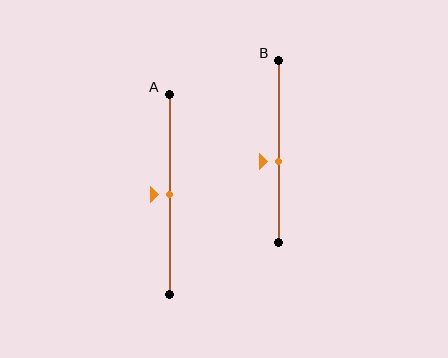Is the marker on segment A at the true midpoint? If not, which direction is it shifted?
Yes, the marker on segment A is at the true midpoint.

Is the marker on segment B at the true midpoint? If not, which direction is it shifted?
No, the marker on segment B is shifted downward by about 5% of the segment length.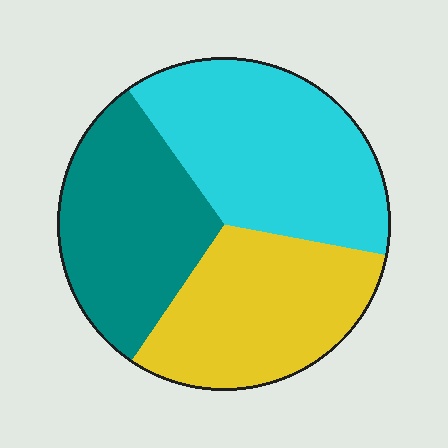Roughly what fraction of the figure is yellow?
Yellow takes up about one third (1/3) of the figure.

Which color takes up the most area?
Cyan, at roughly 40%.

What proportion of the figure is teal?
Teal covers 31% of the figure.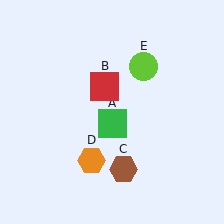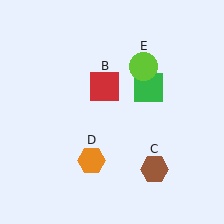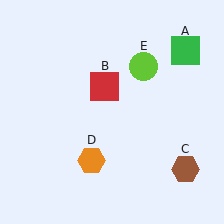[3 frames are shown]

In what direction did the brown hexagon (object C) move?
The brown hexagon (object C) moved right.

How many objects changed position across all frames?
2 objects changed position: green square (object A), brown hexagon (object C).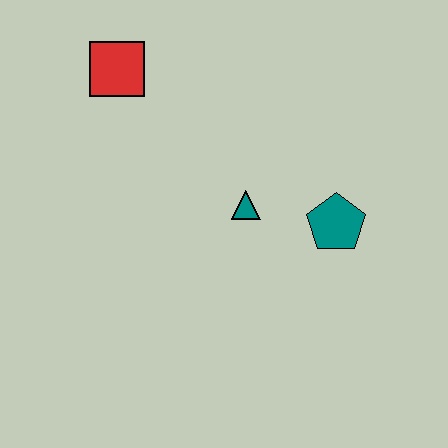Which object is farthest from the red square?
The teal pentagon is farthest from the red square.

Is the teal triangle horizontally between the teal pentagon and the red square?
Yes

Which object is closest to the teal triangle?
The teal pentagon is closest to the teal triangle.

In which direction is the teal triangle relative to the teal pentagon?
The teal triangle is to the left of the teal pentagon.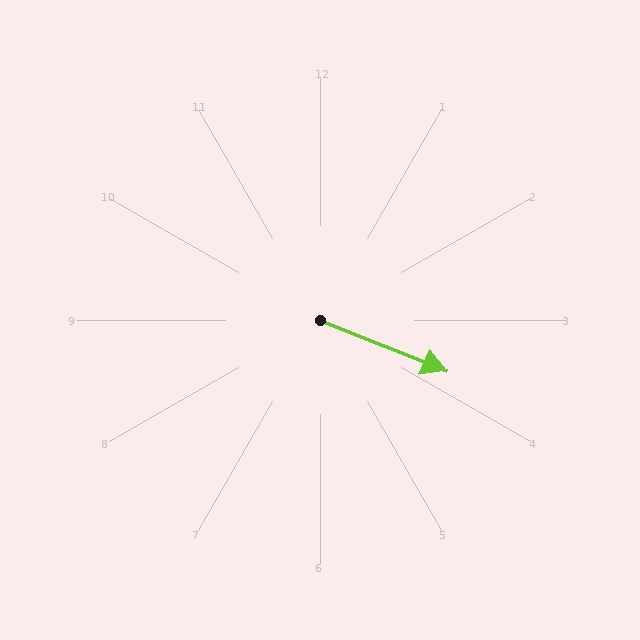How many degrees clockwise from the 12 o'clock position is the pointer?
Approximately 112 degrees.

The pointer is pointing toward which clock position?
Roughly 4 o'clock.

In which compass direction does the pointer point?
East.